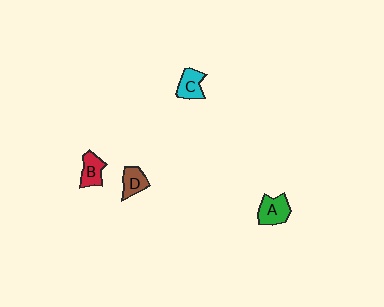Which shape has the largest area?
Shape A (green).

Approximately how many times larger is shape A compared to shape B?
Approximately 1.2 times.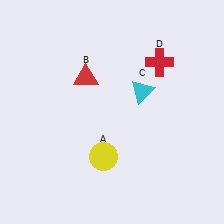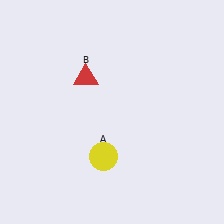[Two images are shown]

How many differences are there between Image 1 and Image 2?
There are 2 differences between the two images.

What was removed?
The cyan triangle (C), the red cross (D) were removed in Image 2.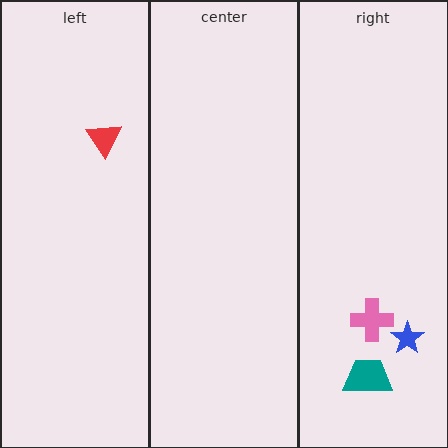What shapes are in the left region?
The red triangle.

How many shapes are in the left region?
1.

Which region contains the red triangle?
The left region.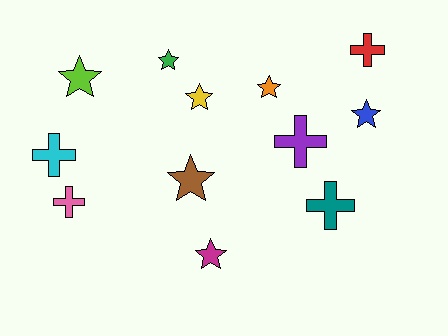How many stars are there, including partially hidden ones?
There are 7 stars.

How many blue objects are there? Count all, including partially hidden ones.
There is 1 blue object.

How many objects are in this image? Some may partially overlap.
There are 12 objects.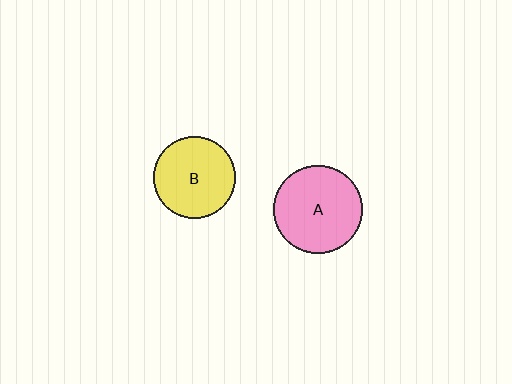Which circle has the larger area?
Circle A (pink).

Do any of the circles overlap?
No, none of the circles overlap.